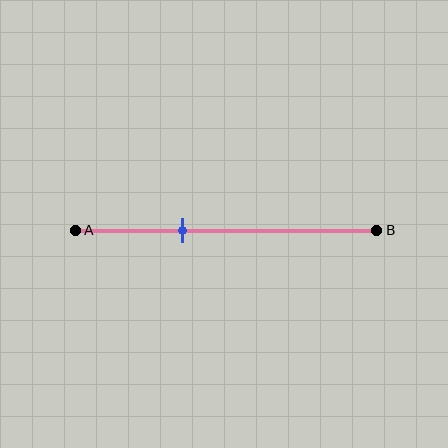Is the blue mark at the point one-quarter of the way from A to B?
No, the mark is at about 35% from A, not at the 25% one-quarter point.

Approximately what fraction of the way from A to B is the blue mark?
The blue mark is approximately 35% of the way from A to B.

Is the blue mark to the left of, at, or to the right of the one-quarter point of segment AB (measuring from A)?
The blue mark is to the right of the one-quarter point of segment AB.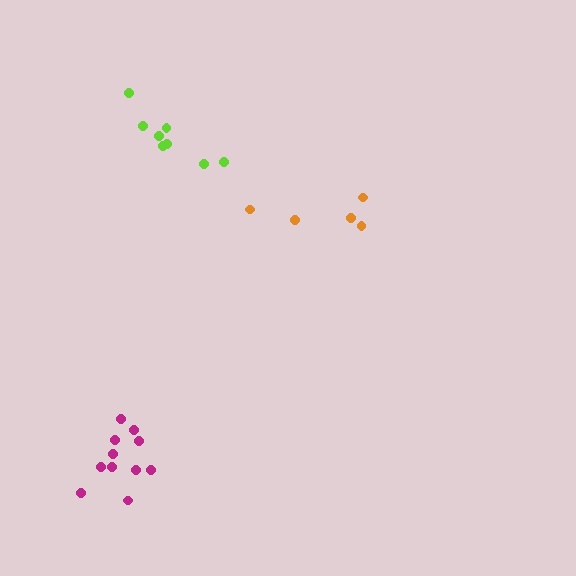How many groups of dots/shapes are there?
There are 3 groups.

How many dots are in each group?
Group 1: 5 dots, Group 2: 11 dots, Group 3: 8 dots (24 total).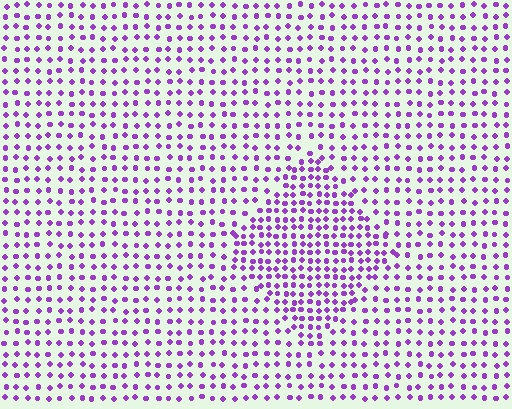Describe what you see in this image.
The image contains small purple elements arranged at two different densities. A diamond-shaped region is visible where the elements are more densely packed than the surrounding area.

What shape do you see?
I see a diamond.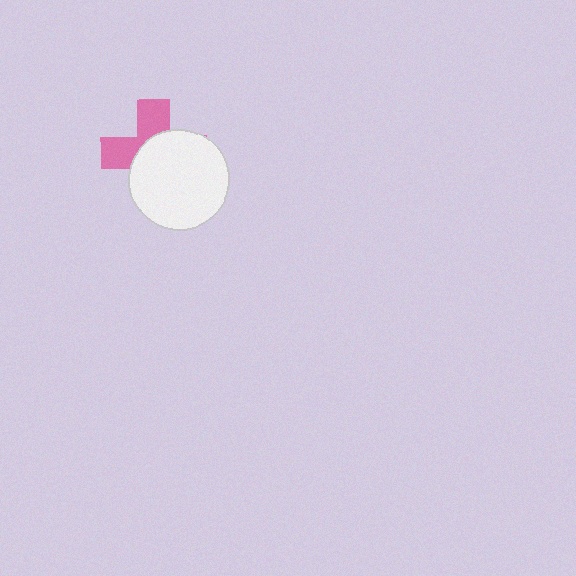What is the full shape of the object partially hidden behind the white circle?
The partially hidden object is a pink cross.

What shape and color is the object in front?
The object in front is a white circle.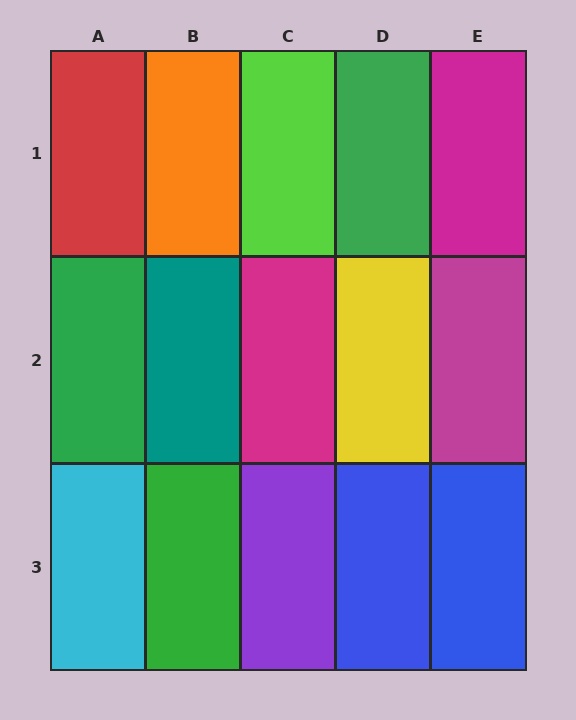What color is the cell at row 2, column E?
Magenta.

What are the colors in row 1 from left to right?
Red, orange, lime, green, magenta.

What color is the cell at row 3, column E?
Blue.